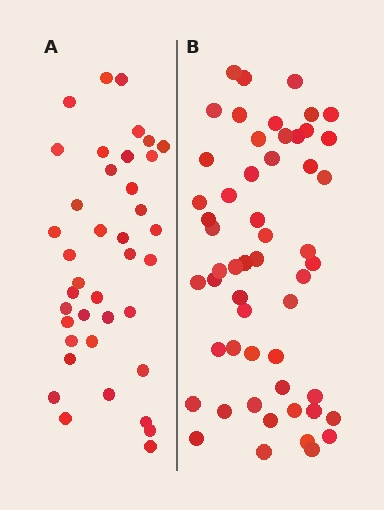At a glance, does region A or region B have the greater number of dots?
Region B (the right region) has more dots.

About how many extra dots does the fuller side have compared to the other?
Region B has approximately 15 more dots than region A.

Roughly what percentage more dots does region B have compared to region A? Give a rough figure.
About 40% more.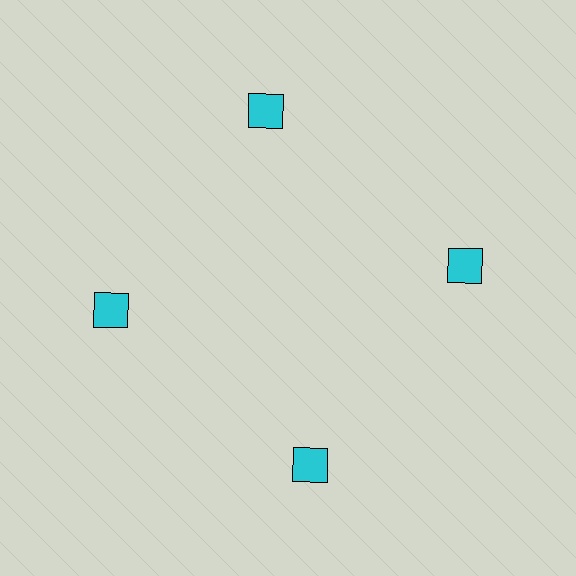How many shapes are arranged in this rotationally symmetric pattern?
There are 4 shapes, arranged in 4 groups of 1.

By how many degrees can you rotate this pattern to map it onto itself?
The pattern maps onto itself every 90 degrees of rotation.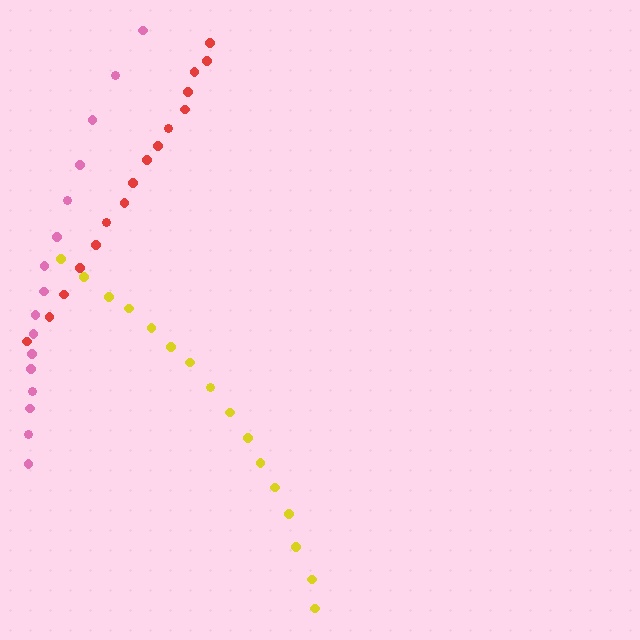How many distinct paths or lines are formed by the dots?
There are 3 distinct paths.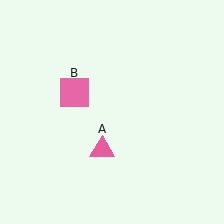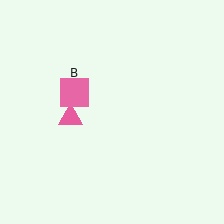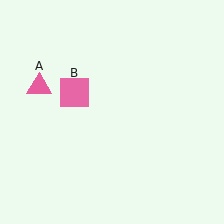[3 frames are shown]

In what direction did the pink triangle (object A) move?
The pink triangle (object A) moved up and to the left.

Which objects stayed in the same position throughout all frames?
Pink square (object B) remained stationary.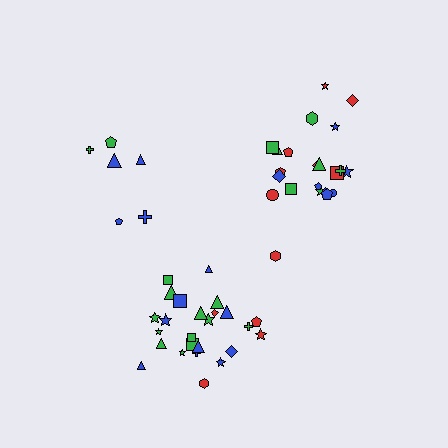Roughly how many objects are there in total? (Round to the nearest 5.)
Roughly 55 objects in total.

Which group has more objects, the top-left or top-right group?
The top-right group.